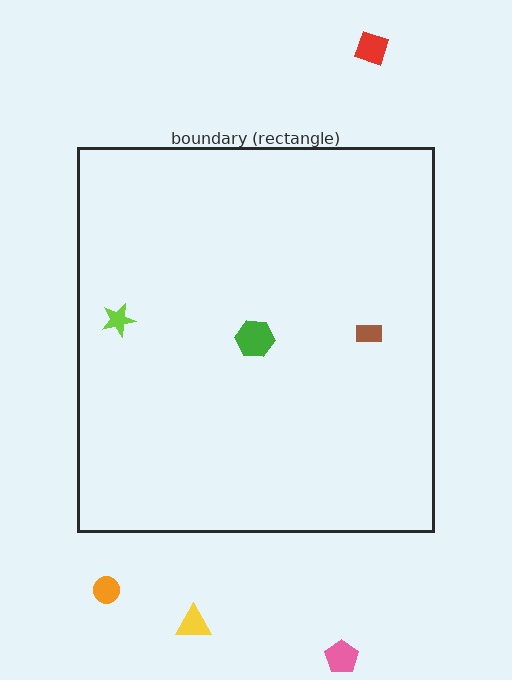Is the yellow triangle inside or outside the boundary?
Outside.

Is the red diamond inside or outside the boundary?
Outside.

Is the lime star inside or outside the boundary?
Inside.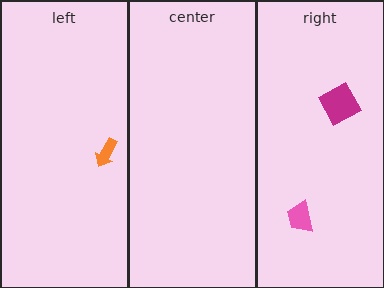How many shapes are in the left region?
1.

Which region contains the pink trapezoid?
The right region.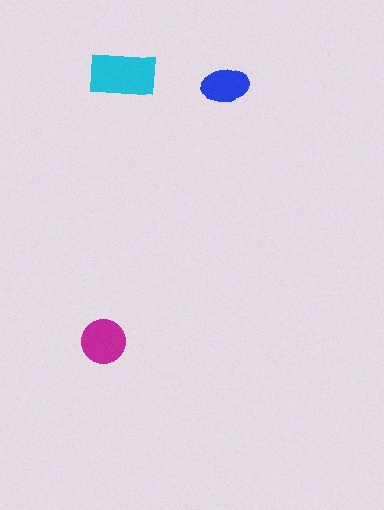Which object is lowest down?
The magenta circle is bottommost.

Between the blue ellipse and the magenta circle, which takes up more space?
The magenta circle.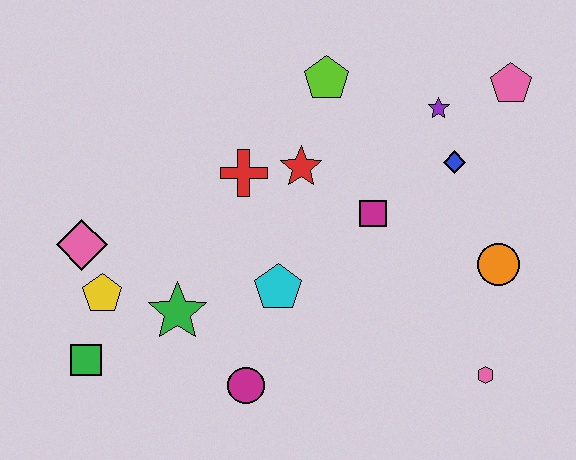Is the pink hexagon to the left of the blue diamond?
No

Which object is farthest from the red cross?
The pink hexagon is farthest from the red cross.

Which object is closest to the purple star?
The blue diamond is closest to the purple star.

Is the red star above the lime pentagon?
No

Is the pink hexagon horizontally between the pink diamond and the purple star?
No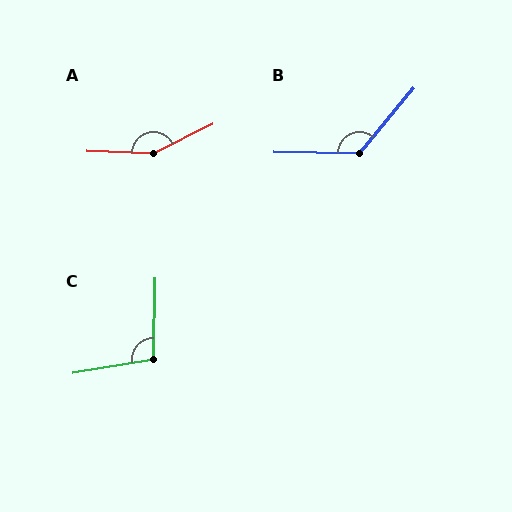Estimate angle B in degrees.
Approximately 129 degrees.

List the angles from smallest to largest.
C (101°), B (129°), A (152°).